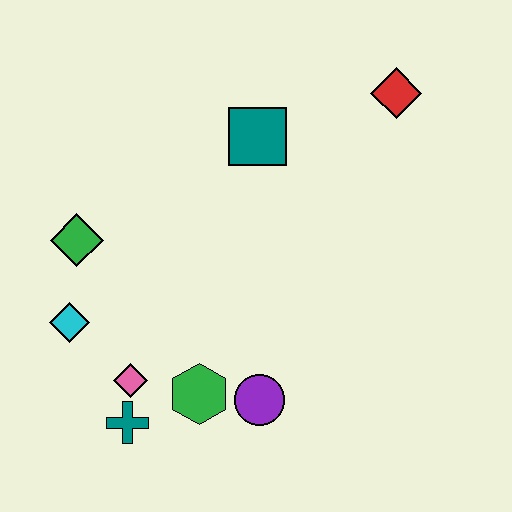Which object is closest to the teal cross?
The pink diamond is closest to the teal cross.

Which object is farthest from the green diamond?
The red diamond is farthest from the green diamond.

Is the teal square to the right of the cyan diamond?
Yes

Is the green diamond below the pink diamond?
No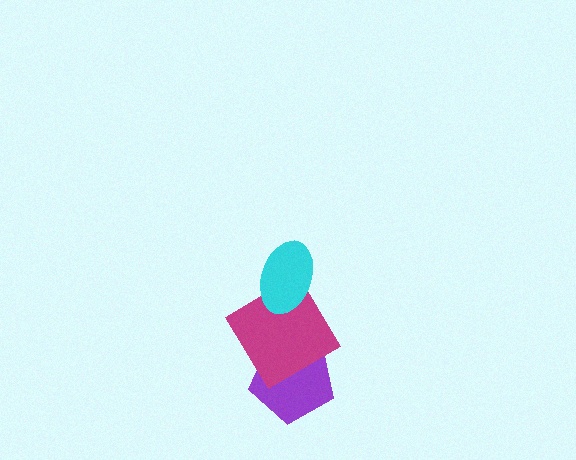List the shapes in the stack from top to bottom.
From top to bottom: the cyan ellipse, the magenta diamond, the purple pentagon.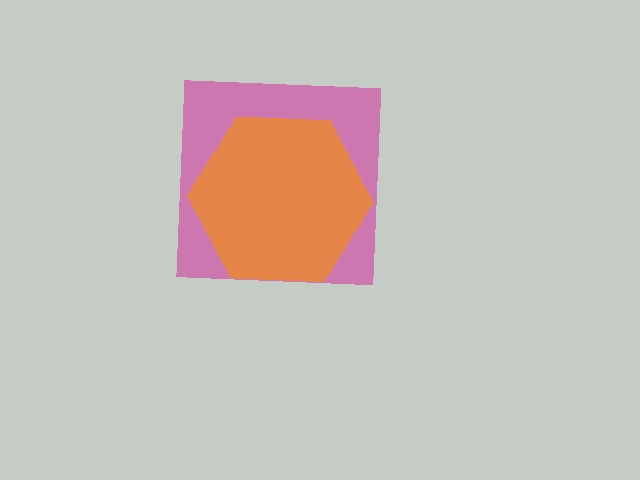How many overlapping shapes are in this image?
There are 2 overlapping shapes in the image.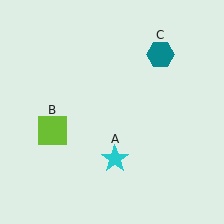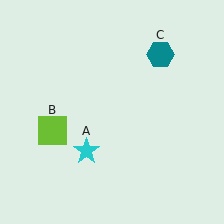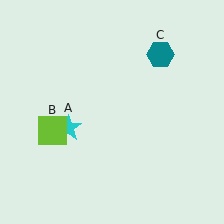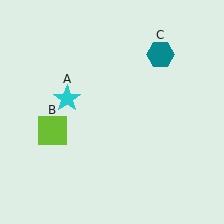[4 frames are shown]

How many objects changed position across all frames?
1 object changed position: cyan star (object A).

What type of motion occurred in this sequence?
The cyan star (object A) rotated clockwise around the center of the scene.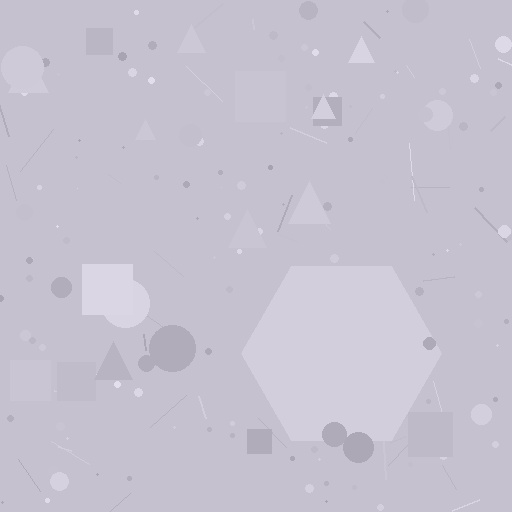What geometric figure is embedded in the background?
A hexagon is embedded in the background.